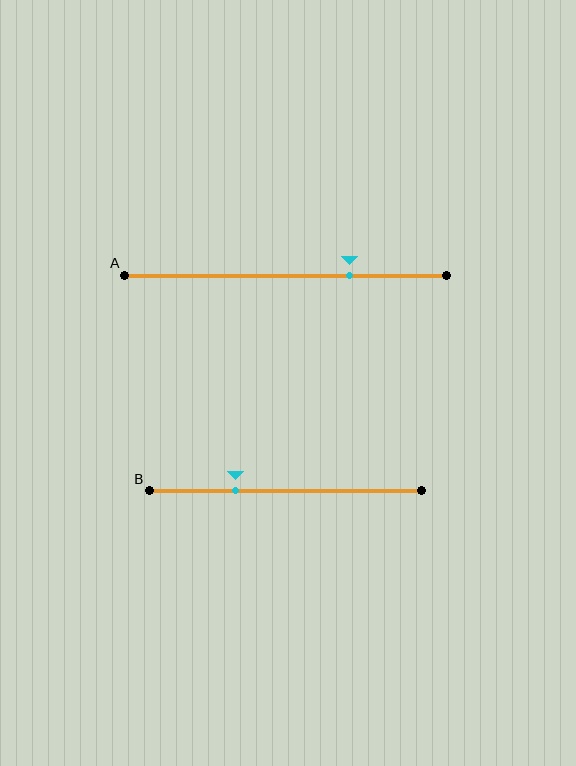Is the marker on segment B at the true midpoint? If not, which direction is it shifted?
No, the marker on segment B is shifted to the left by about 18% of the segment length.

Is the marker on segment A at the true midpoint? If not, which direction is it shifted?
No, the marker on segment A is shifted to the right by about 20% of the segment length.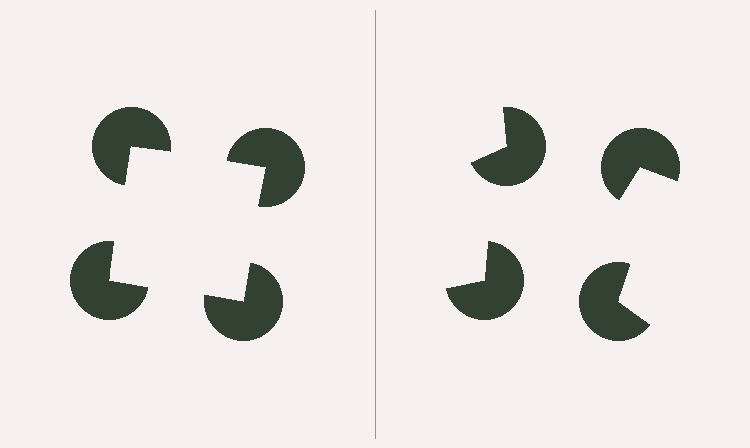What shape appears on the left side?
An illusory square.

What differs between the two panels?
The pac-man discs are positioned identically on both sides; only the wedge orientations differ. On the left they align to a square; on the right they are misaligned.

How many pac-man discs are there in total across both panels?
8 — 4 on each side.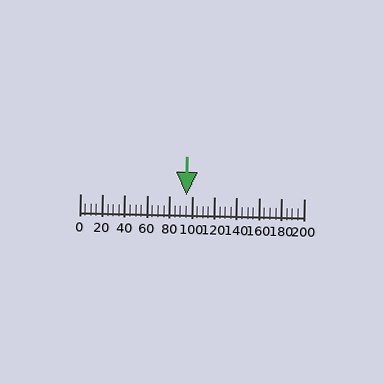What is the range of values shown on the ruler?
The ruler shows values from 0 to 200.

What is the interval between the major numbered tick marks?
The major tick marks are spaced 20 units apart.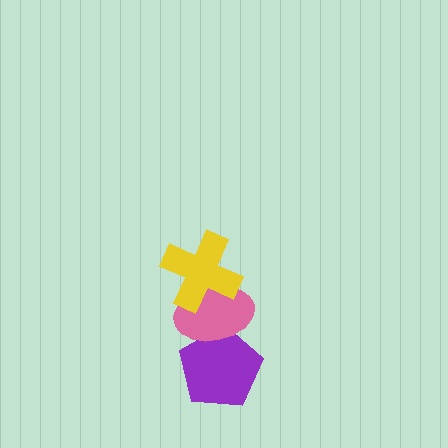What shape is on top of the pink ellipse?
The yellow cross is on top of the pink ellipse.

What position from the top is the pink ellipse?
The pink ellipse is 2nd from the top.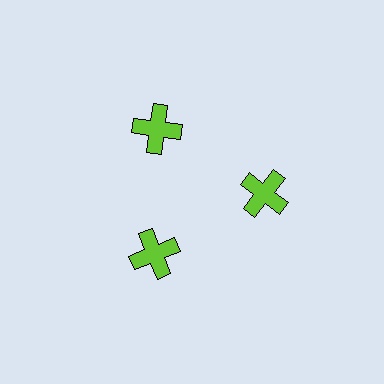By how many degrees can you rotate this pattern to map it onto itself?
The pattern maps onto itself every 120 degrees of rotation.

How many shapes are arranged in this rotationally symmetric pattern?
There are 3 shapes, arranged in 3 groups of 1.